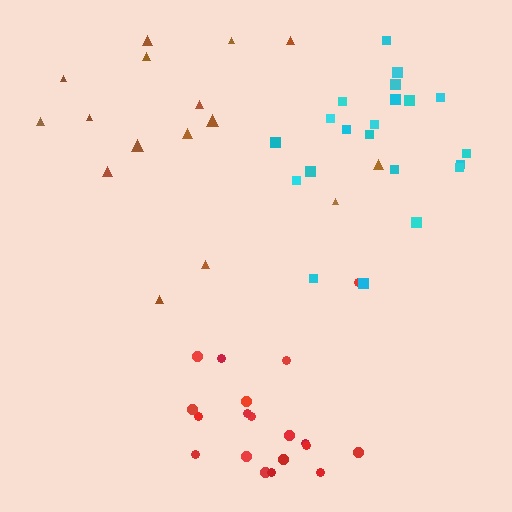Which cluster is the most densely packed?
Cyan.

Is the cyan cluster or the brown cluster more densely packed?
Cyan.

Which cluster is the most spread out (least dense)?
Brown.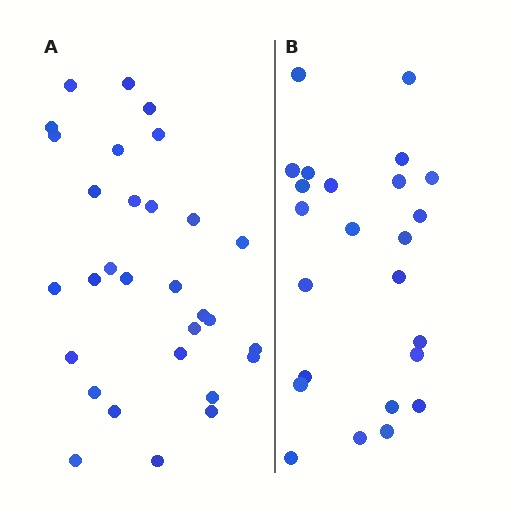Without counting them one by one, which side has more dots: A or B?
Region A (the left region) has more dots.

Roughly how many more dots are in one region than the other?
Region A has about 6 more dots than region B.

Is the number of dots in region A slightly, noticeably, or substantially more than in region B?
Region A has noticeably more, but not dramatically so. The ratio is roughly 1.2 to 1.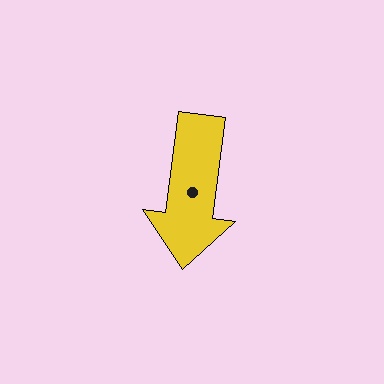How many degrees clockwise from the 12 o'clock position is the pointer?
Approximately 187 degrees.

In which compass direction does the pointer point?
South.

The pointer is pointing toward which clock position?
Roughly 6 o'clock.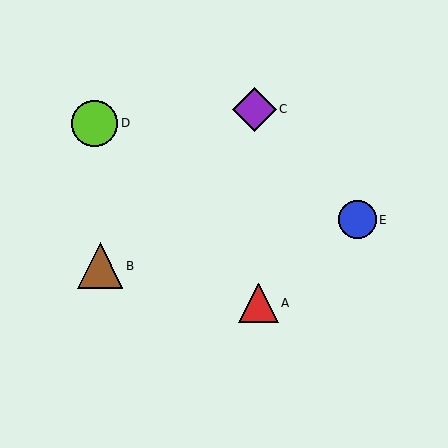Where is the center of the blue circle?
The center of the blue circle is at (357, 220).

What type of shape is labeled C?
Shape C is a purple diamond.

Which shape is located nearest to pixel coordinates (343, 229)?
The blue circle (labeled E) at (357, 220) is nearest to that location.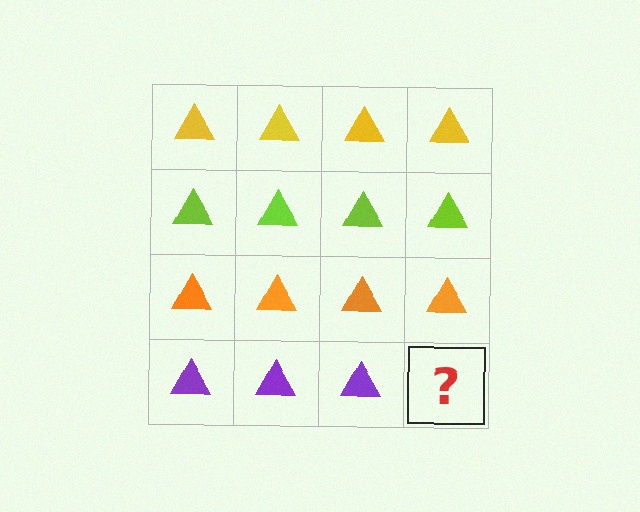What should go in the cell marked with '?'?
The missing cell should contain a purple triangle.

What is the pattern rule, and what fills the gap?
The rule is that each row has a consistent color. The gap should be filled with a purple triangle.